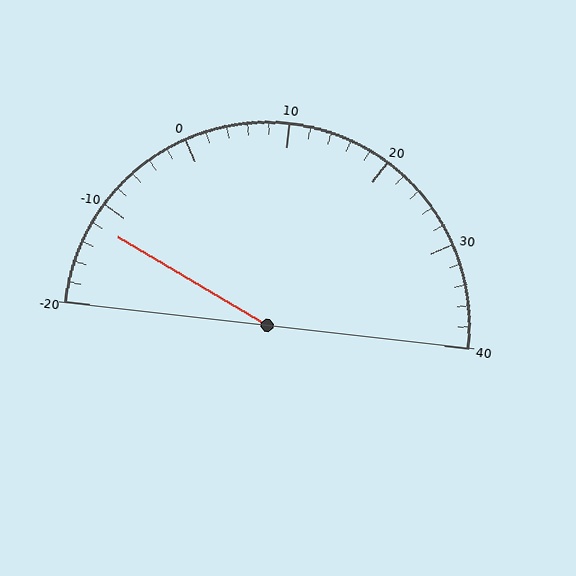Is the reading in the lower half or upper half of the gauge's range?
The reading is in the lower half of the range (-20 to 40).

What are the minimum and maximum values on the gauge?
The gauge ranges from -20 to 40.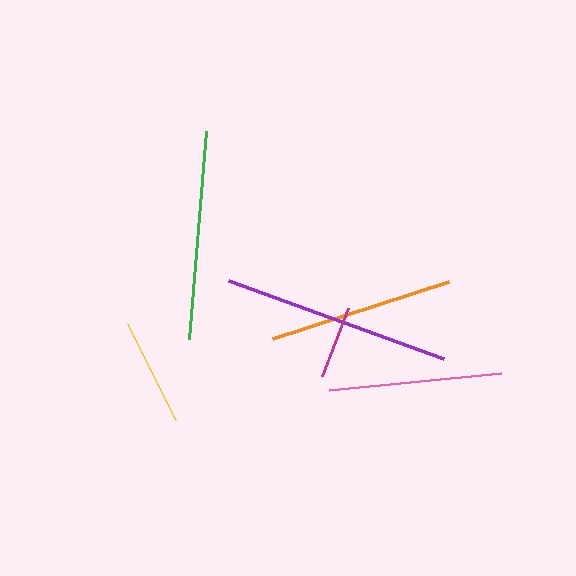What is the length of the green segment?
The green segment is approximately 209 pixels long.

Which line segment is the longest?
The purple line is the longest at approximately 229 pixels.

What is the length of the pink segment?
The pink segment is approximately 172 pixels long.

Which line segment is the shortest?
The magenta line is the shortest at approximately 73 pixels.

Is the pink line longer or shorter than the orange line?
The orange line is longer than the pink line.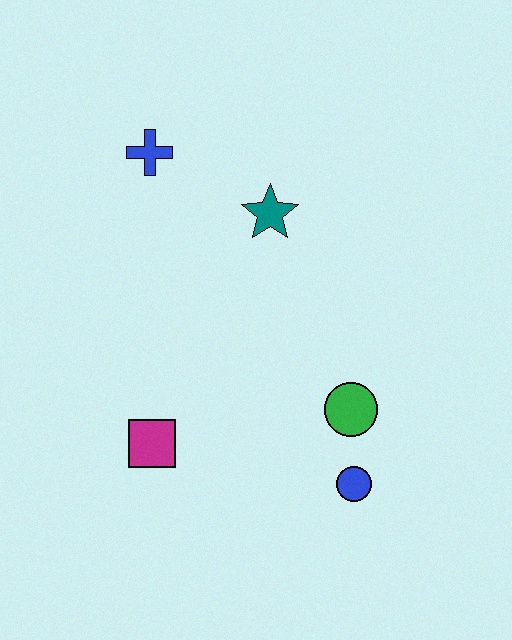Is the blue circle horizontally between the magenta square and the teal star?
No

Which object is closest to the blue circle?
The green circle is closest to the blue circle.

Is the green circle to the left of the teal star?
No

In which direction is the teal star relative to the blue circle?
The teal star is above the blue circle.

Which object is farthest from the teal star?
The blue circle is farthest from the teal star.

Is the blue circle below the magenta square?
Yes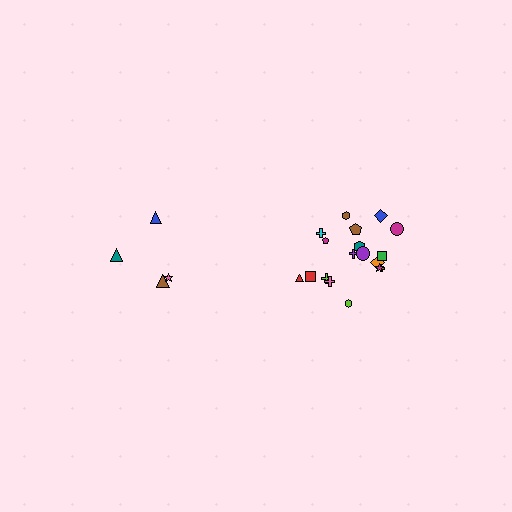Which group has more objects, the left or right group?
The right group.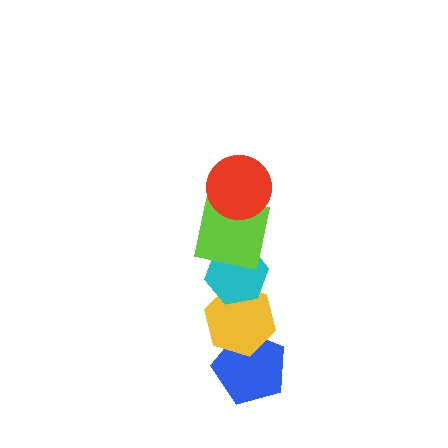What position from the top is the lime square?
The lime square is 2nd from the top.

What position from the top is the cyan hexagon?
The cyan hexagon is 3rd from the top.